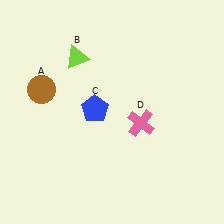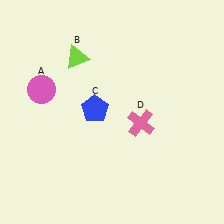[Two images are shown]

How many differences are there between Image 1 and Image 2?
There is 1 difference between the two images.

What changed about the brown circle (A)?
In Image 1, A is brown. In Image 2, it changed to pink.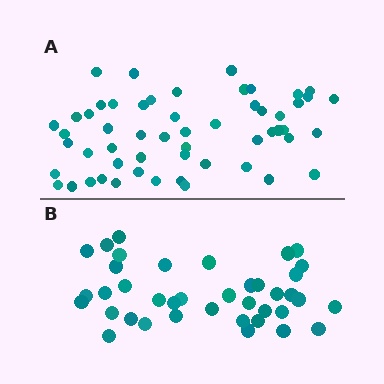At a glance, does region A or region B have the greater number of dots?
Region A (the top region) has more dots.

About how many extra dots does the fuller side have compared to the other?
Region A has approximately 15 more dots than region B.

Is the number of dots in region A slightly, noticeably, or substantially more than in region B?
Region A has noticeably more, but not dramatically so. The ratio is roughly 1.4 to 1.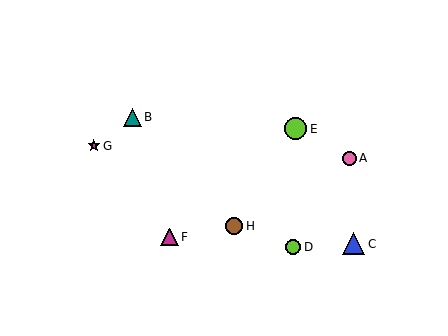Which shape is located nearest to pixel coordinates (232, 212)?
The brown circle (labeled H) at (234, 226) is nearest to that location.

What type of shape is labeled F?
Shape F is a magenta triangle.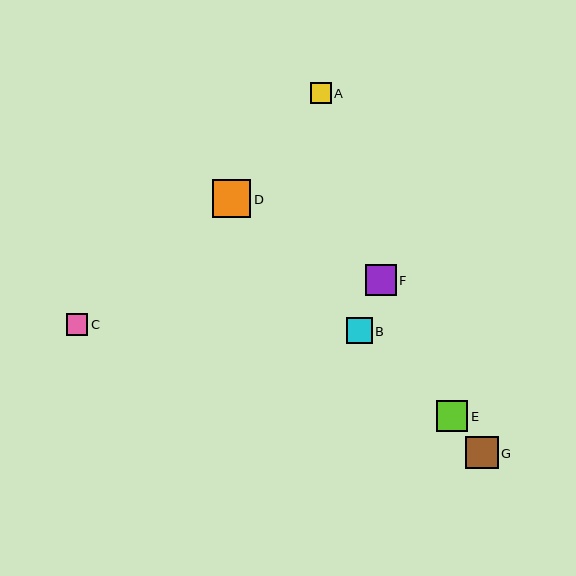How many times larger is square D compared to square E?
Square D is approximately 1.2 times the size of square E.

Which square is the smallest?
Square A is the smallest with a size of approximately 21 pixels.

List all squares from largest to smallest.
From largest to smallest: D, G, E, F, B, C, A.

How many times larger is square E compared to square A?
Square E is approximately 1.5 times the size of square A.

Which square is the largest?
Square D is the largest with a size of approximately 39 pixels.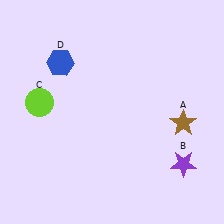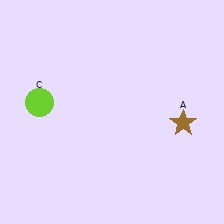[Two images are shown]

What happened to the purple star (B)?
The purple star (B) was removed in Image 2. It was in the bottom-right area of Image 1.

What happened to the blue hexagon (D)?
The blue hexagon (D) was removed in Image 2. It was in the top-left area of Image 1.